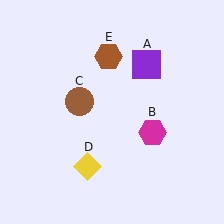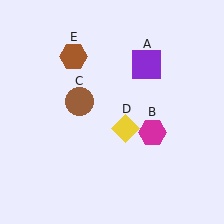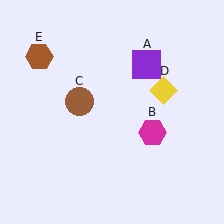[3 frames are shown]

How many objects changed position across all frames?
2 objects changed position: yellow diamond (object D), brown hexagon (object E).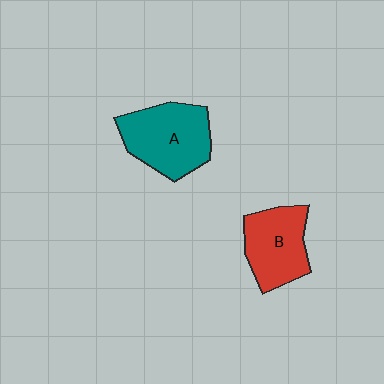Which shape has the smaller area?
Shape B (red).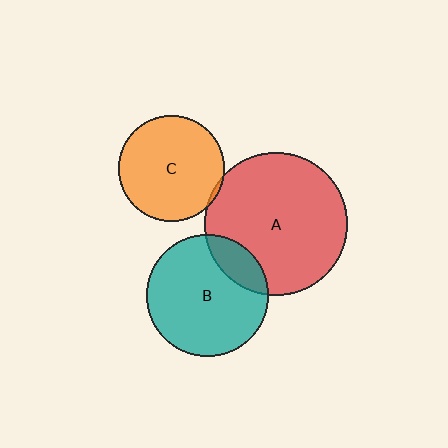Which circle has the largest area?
Circle A (red).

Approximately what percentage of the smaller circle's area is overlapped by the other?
Approximately 15%.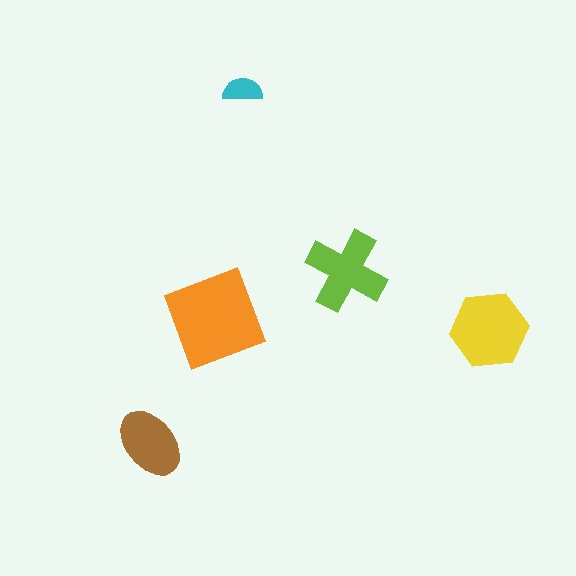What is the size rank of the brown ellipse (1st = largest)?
4th.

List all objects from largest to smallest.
The orange diamond, the yellow hexagon, the lime cross, the brown ellipse, the cyan semicircle.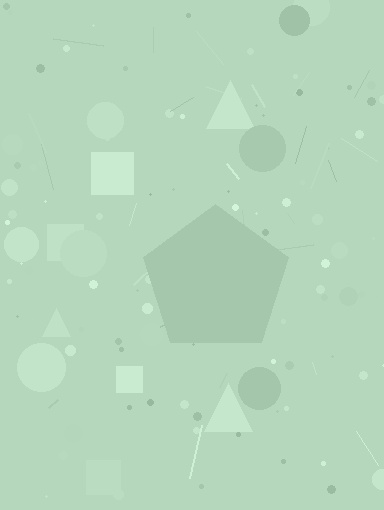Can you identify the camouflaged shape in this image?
The camouflaged shape is a pentagon.